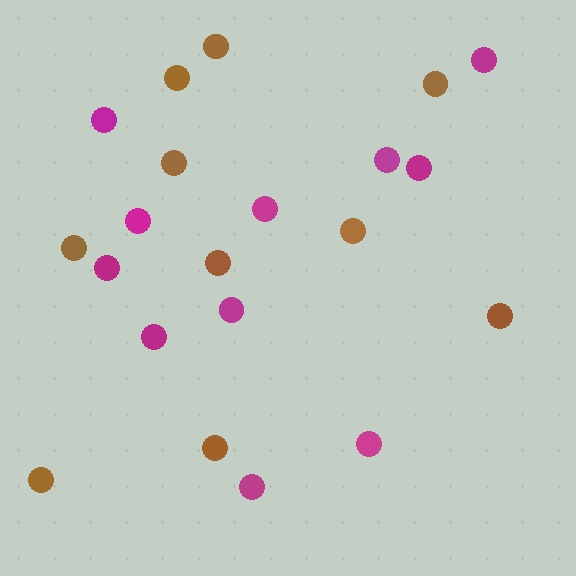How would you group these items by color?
There are 2 groups: one group of magenta circles (11) and one group of brown circles (10).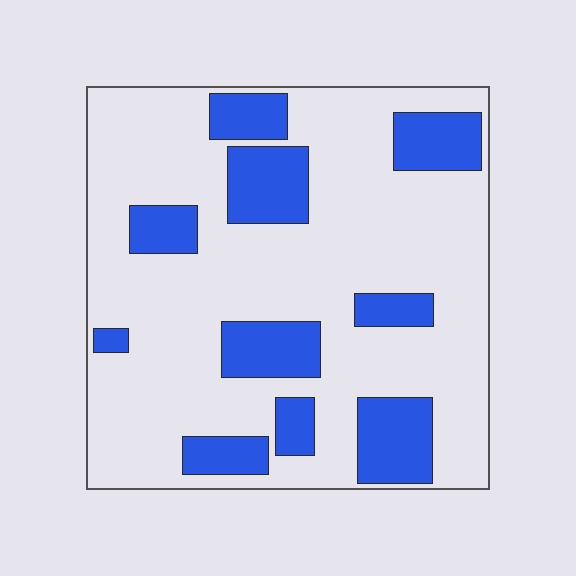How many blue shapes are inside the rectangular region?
10.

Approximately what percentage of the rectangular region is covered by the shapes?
Approximately 25%.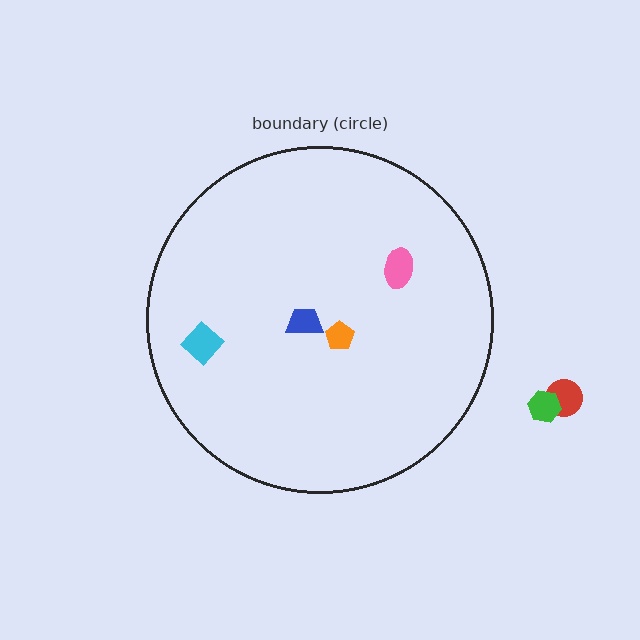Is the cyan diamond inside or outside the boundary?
Inside.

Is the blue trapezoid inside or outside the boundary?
Inside.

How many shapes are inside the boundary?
4 inside, 2 outside.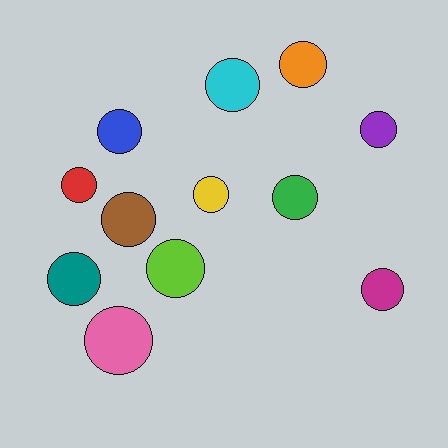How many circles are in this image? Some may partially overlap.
There are 12 circles.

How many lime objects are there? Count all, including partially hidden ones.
There is 1 lime object.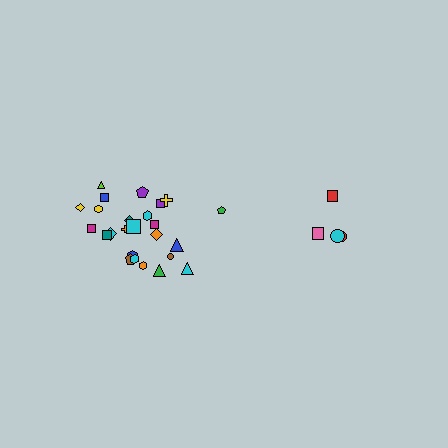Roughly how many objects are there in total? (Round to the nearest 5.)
Roughly 30 objects in total.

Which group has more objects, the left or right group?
The left group.